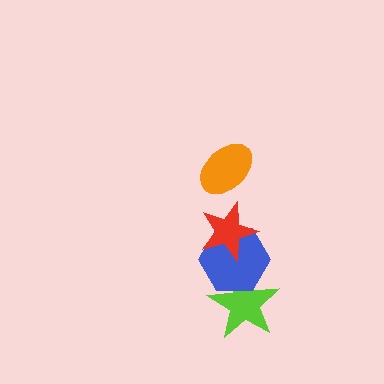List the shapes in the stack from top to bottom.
From top to bottom: the orange ellipse, the red star, the blue hexagon, the lime star.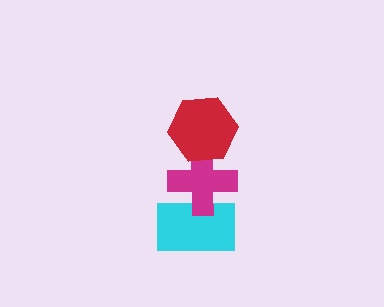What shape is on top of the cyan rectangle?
The magenta cross is on top of the cyan rectangle.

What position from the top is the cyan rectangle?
The cyan rectangle is 3rd from the top.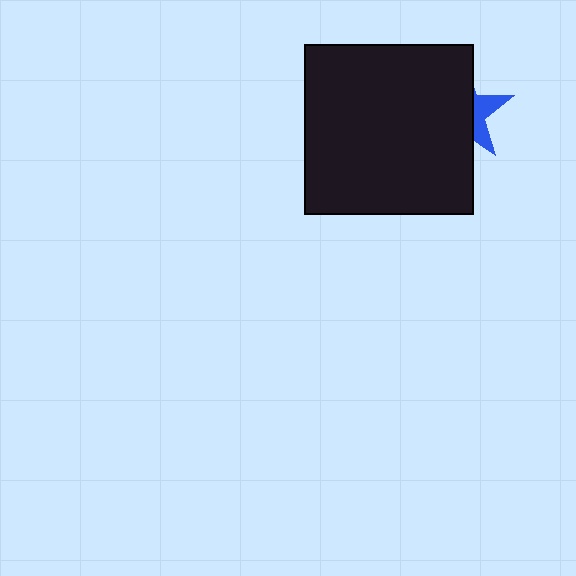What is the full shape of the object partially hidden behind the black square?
The partially hidden object is a blue star.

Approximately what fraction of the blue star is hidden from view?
Roughly 68% of the blue star is hidden behind the black square.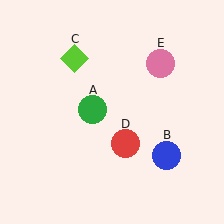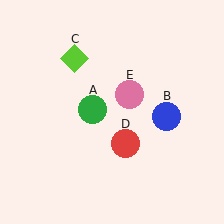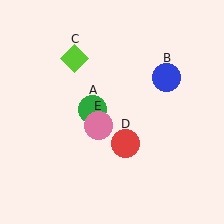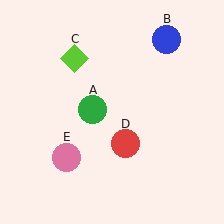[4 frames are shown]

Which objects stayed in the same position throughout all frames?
Green circle (object A) and lime diamond (object C) and red circle (object D) remained stationary.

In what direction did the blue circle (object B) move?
The blue circle (object B) moved up.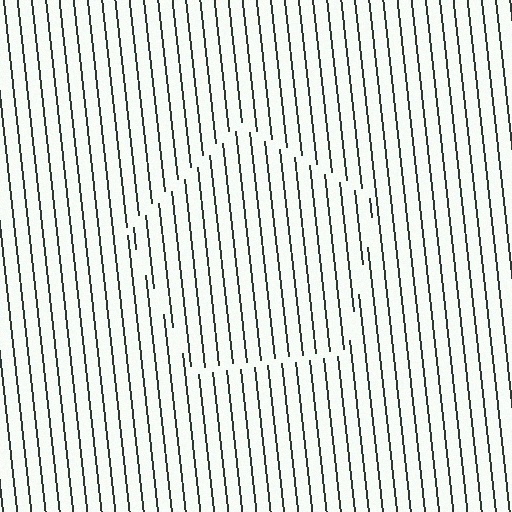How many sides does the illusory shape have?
5 sides — the line-ends trace a pentagon.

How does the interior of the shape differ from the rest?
The interior of the shape contains the same grating, shifted by half a period — the contour is defined by the phase discontinuity where line-ends from the inner and outer gratings abut.